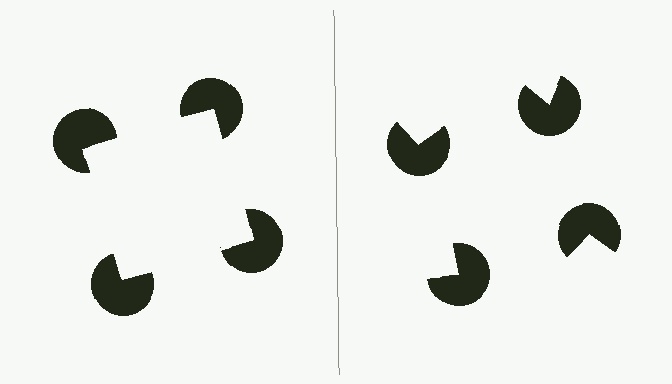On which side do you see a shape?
An illusory square appears on the left side. On the right side the wedge cuts are rotated, so no coherent shape forms.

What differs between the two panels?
The pac-man discs are positioned identically on both sides; only the wedge orientations differ. On the left they align to a square; on the right they are misaligned.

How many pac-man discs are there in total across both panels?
8 — 4 on each side.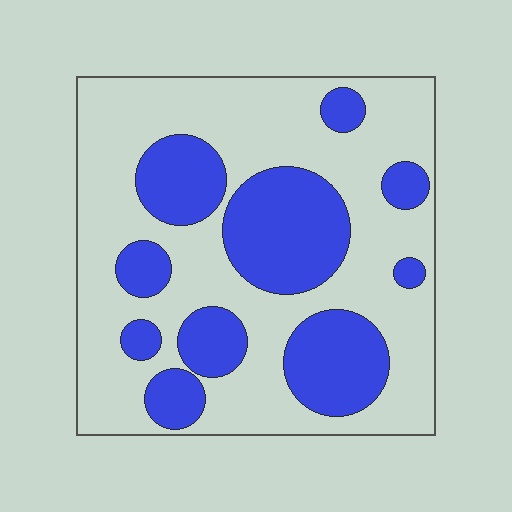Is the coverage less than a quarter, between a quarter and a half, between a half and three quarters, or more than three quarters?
Between a quarter and a half.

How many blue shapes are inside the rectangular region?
10.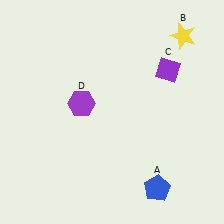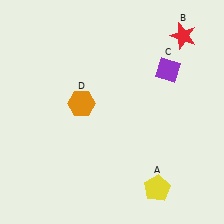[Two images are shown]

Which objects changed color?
A changed from blue to yellow. B changed from yellow to red. D changed from purple to orange.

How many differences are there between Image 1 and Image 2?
There are 3 differences between the two images.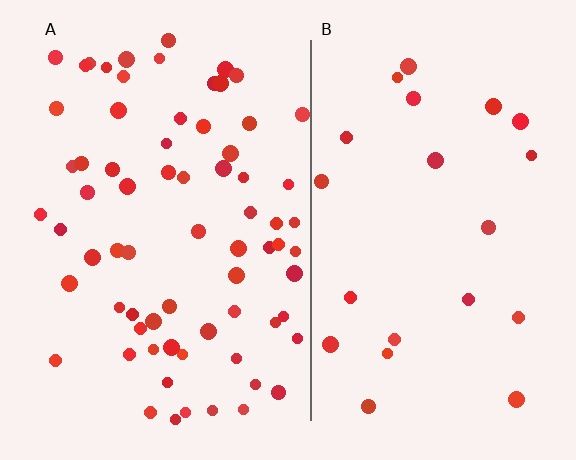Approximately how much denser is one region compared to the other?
Approximately 3.2× — region A over region B.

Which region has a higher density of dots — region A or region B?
A (the left).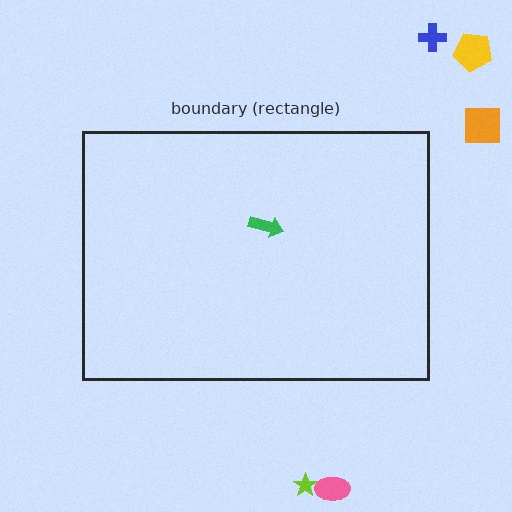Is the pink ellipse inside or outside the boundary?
Outside.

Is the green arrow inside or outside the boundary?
Inside.